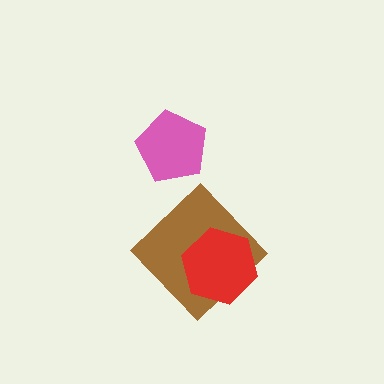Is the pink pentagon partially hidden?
No, no other shape covers it.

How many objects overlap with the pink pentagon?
0 objects overlap with the pink pentagon.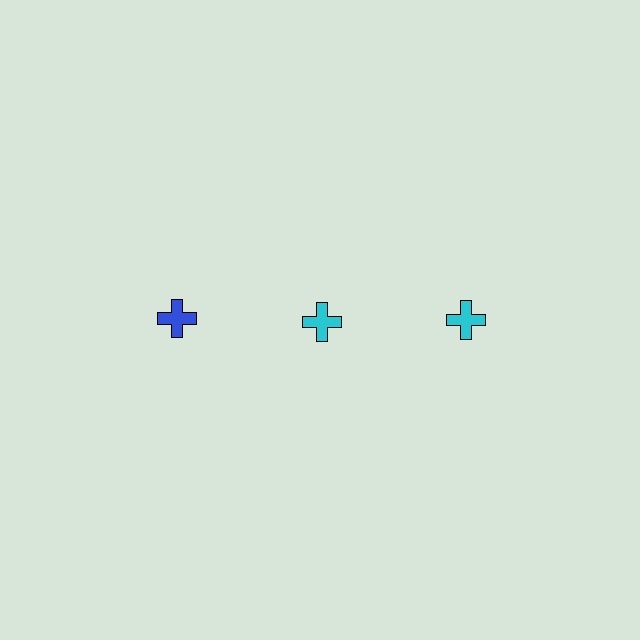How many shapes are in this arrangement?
There are 3 shapes arranged in a grid pattern.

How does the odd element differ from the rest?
It has a different color: blue instead of cyan.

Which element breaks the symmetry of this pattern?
The blue cross in the top row, leftmost column breaks the symmetry. All other shapes are cyan crosses.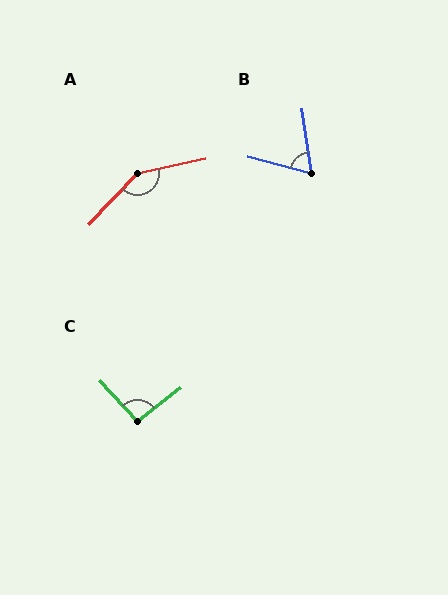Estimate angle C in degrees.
Approximately 94 degrees.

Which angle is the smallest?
B, at approximately 66 degrees.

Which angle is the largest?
A, at approximately 146 degrees.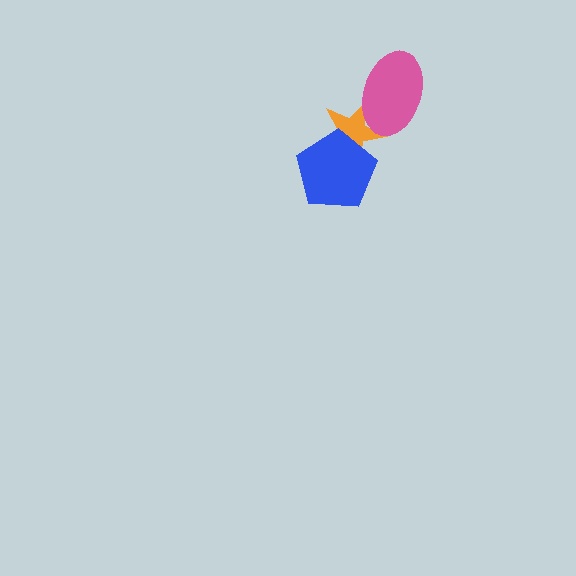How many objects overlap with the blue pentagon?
1 object overlaps with the blue pentagon.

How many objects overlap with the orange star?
2 objects overlap with the orange star.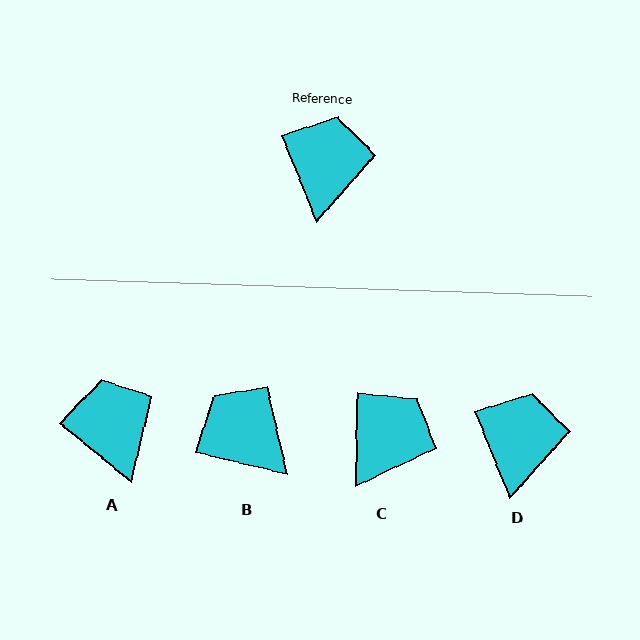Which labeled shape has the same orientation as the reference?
D.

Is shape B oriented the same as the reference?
No, it is off by about 54 degrees.